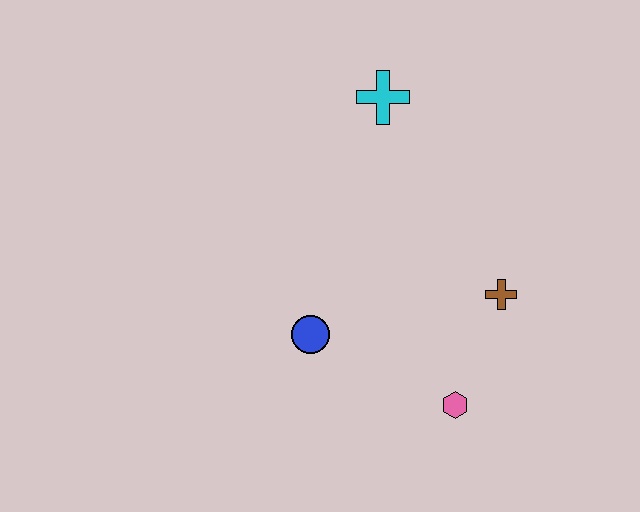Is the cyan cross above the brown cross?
Yes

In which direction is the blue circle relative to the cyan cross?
The blue circle is below the cyan cross.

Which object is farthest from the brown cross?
The cyan cross is farthest from the brown cross.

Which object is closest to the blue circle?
The pink hexagon is closest to the blue circle.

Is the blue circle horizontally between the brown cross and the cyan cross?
No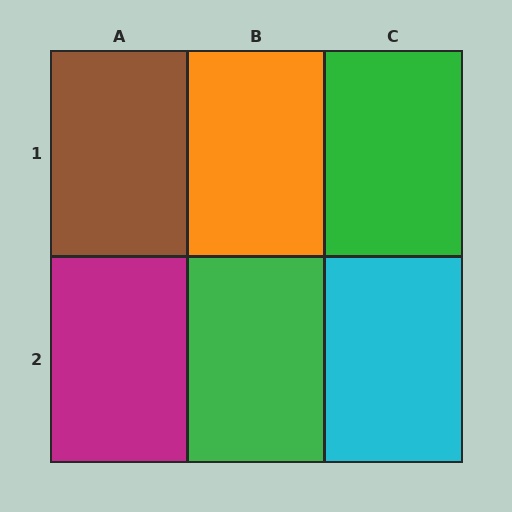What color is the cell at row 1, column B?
Orange.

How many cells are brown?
1 cell is brown.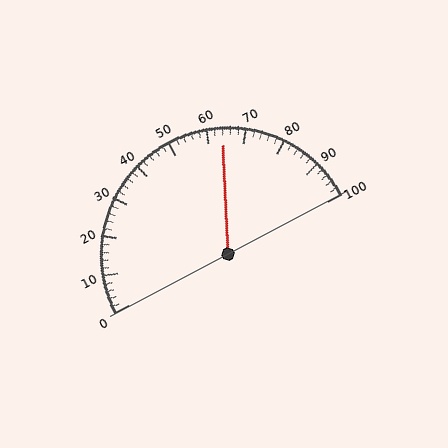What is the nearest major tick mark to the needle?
The nearest major tick mark is 60.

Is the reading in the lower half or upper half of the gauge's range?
The reading is in the upper half of the range (0 to 100).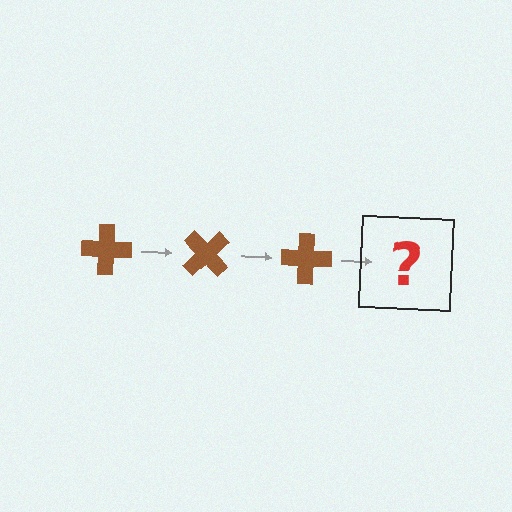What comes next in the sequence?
The next element should be a brown cross rotated 135 degrees.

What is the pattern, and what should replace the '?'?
The pattern is that the cross rotates 45 degrees each step. The '?' should be a brown cross rotated 135 degrees.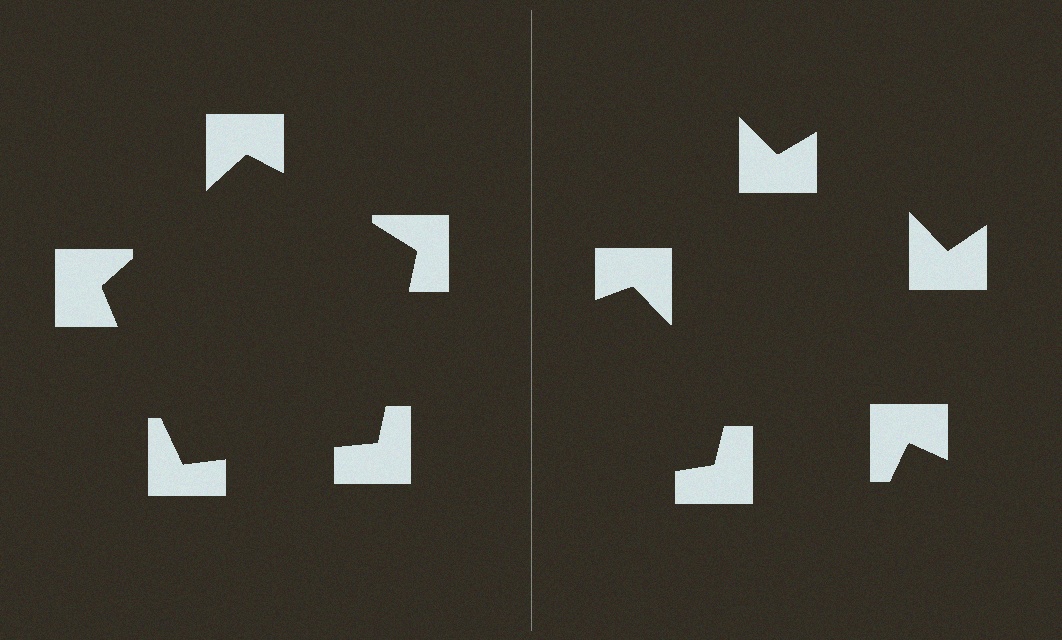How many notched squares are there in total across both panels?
10 — 5 on each side.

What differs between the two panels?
The notched squares are positioned identically on both sides; only the wedge orientations differ. On the left they align to a pentagon; on the right they are misaligned.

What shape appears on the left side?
An illusory pentagon.